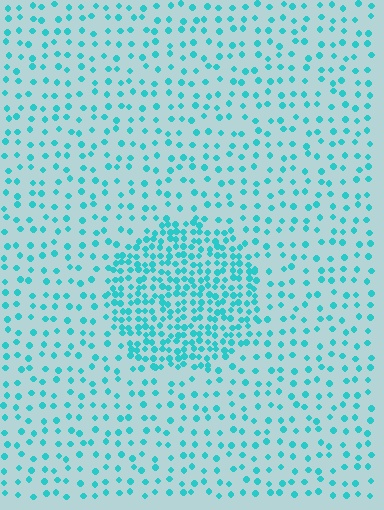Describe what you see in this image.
The image contains small cyan elements arranged at two different densities. A circle-shaped region is visible where the elements are more densely packed than the surrounding area.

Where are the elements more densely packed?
The elements are more densely packed inside the circle boundary.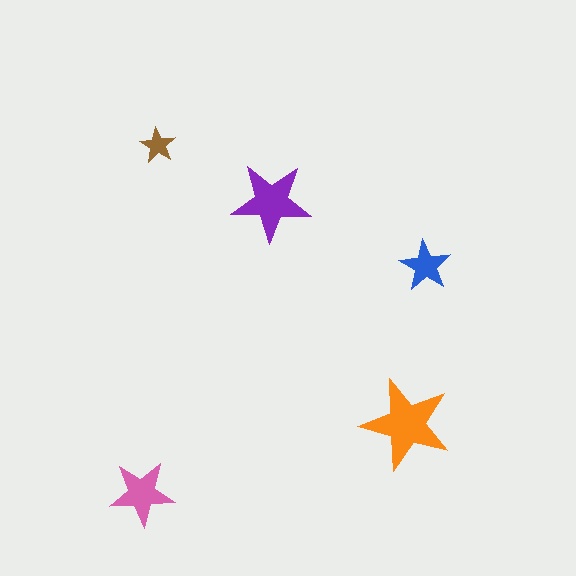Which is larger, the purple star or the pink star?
The purple one.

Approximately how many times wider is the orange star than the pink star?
About 1.5 times wider.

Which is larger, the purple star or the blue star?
The purple one.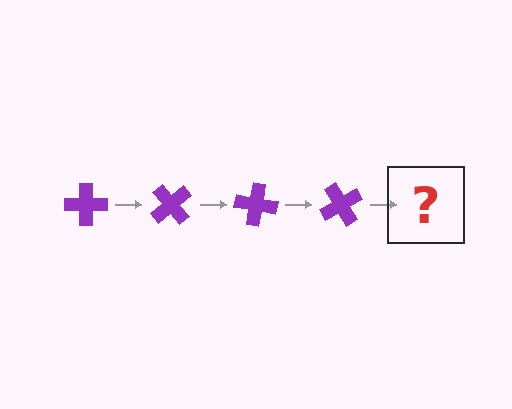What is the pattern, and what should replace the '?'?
The pattern is that the cross rotates 50 degrees each step. The '?' should be a purple cross rotated 200 degrees.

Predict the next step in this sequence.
The next step is a purple cross rotated 200 degrees.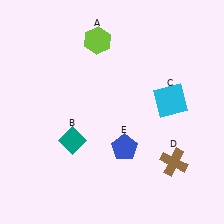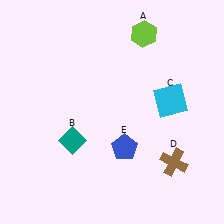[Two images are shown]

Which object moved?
The lime hexagon (A) moved right.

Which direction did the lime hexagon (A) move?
The lime hexagon (A) moved right.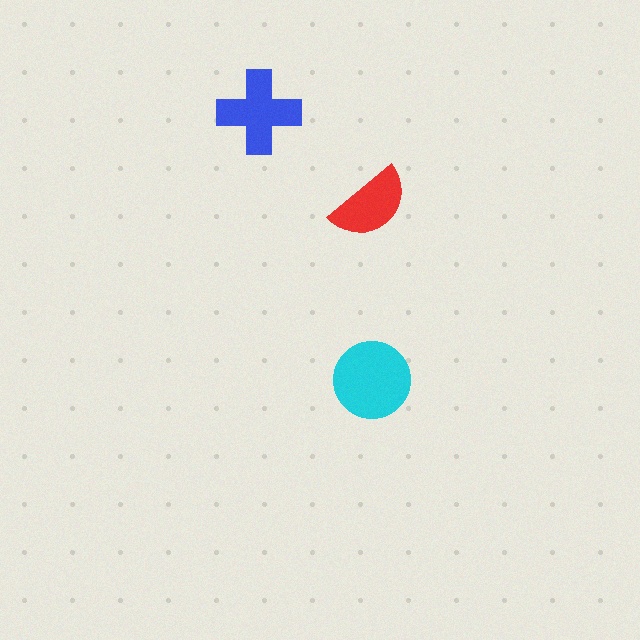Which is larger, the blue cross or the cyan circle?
The cyan circle.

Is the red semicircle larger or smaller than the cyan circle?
Smaller.